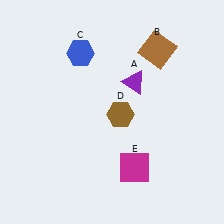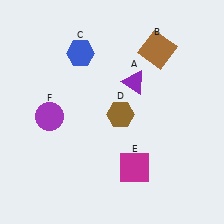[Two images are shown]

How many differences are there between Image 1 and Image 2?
There is 1 difference between the two images.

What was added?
A purple circle (F) was added in Image 2.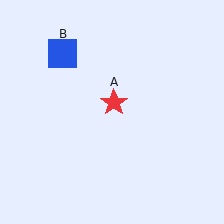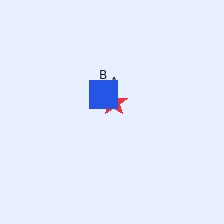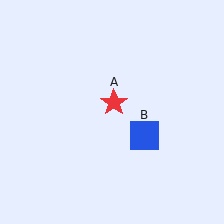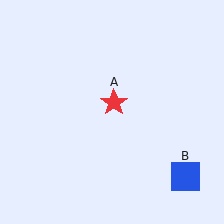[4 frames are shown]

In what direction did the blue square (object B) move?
The blue square (object B) moved down and to the right.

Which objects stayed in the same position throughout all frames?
Red star (object A) remained stationary.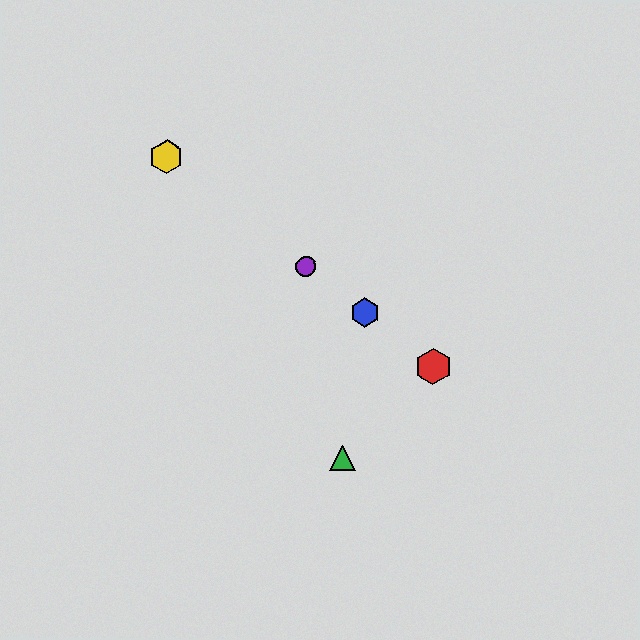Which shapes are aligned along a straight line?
The red hexagon, the blue hexagon, the yellow hexagon, the purple circle are aligned along a straight line.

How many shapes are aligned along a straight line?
4 shapes (the red hexagon, the blue hexagon, the yellow hexagon, the purple circle) are aligned along a straight line.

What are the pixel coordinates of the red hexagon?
The red hexagon is at (433, 366).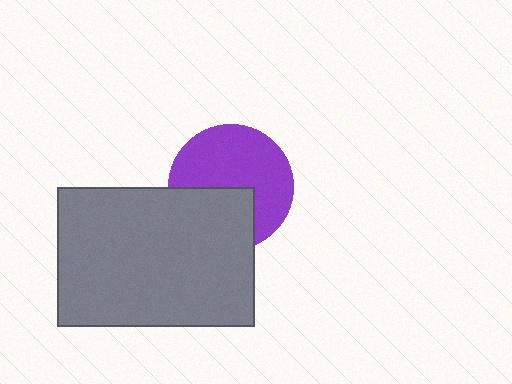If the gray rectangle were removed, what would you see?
You would see the complete purple circle.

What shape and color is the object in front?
The object in front is a gray rectangle.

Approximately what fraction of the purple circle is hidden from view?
Roughly 37% of the purple circle is hidden behind the gray rectangle.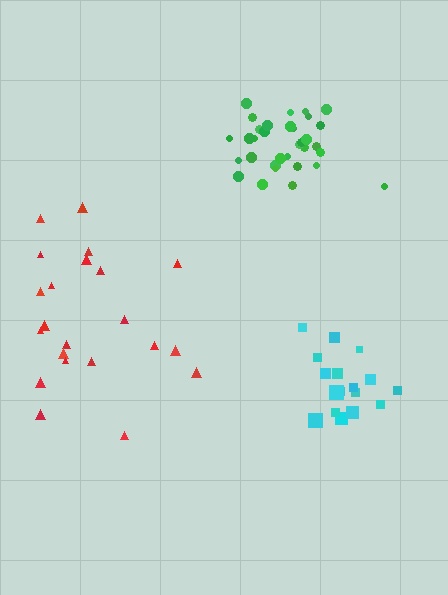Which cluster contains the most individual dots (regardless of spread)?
Green (33).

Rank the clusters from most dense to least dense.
green, cyan, red.